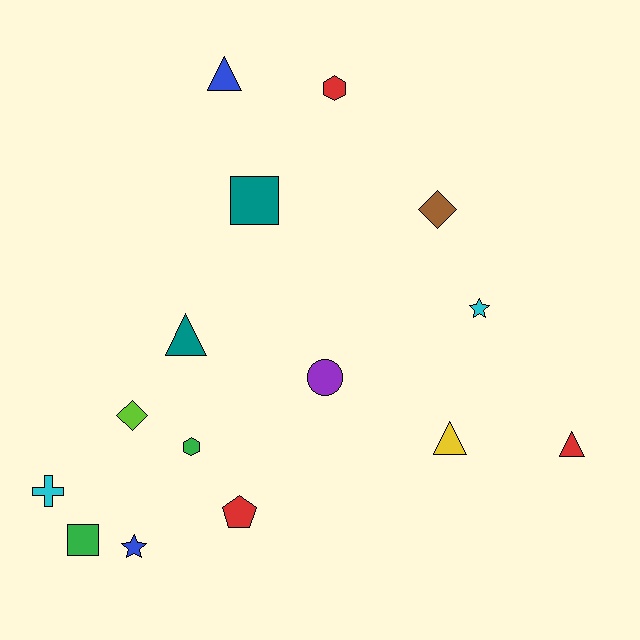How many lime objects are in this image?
There is 1 lime object.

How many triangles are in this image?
There are 4 triangles.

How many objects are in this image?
There are 15 objects.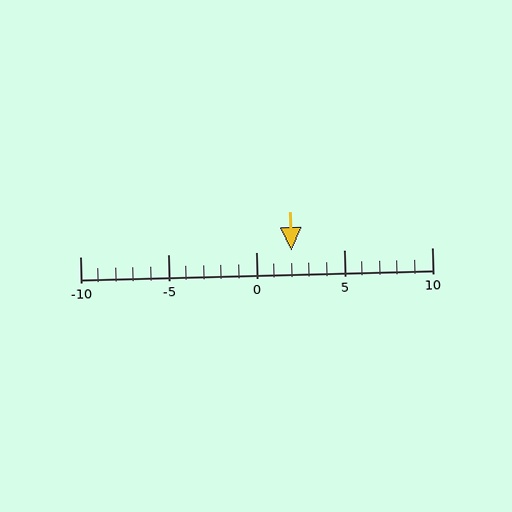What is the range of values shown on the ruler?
The ruler shows values from -10 to 10.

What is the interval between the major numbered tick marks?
The major tick marks are spaced 5 units apart.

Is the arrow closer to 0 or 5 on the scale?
The arrow is closer to 0.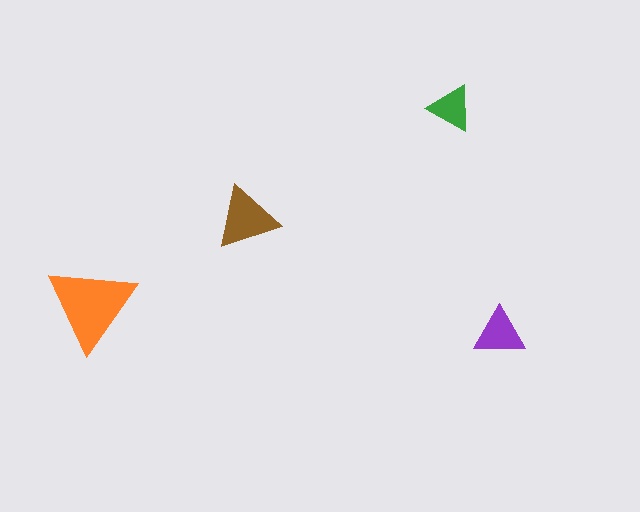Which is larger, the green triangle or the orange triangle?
The orange one.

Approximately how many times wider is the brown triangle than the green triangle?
About 1.5 times wider.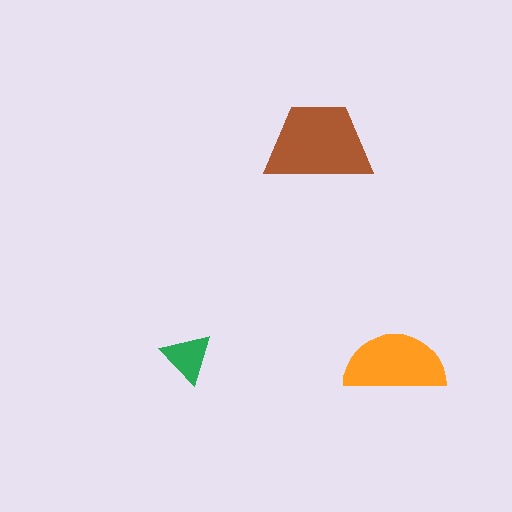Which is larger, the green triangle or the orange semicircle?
The orange semicircle.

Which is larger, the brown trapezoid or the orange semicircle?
The brown trapezoid.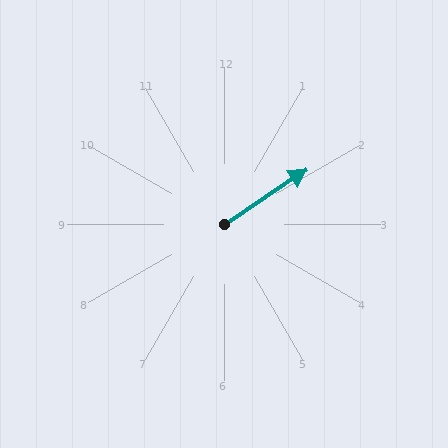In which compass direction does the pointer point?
Northeast.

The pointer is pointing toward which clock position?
Roughly 2 o'clock.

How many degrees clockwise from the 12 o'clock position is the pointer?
Approximately 56 degrees.